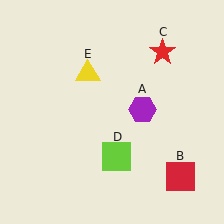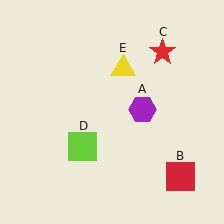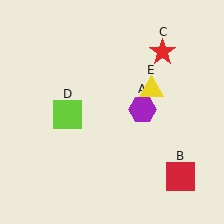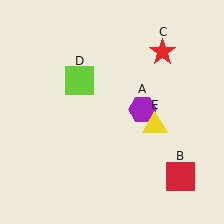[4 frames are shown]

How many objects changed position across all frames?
2 objects changed position: lime square (object D), yellow triangle (object E).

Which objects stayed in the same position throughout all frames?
Purple hexagon (object A) and red square (object B) and red star (object C) remained stationary.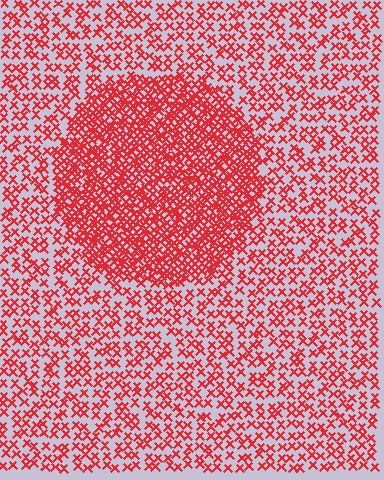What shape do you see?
I see a circle.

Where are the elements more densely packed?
The elements are more densely packed inside the circle boundary.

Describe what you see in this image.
The image contains small red elements arranged at two different densities. A circle-shaped region is visible where the elements are more densely packed than the surrounding area.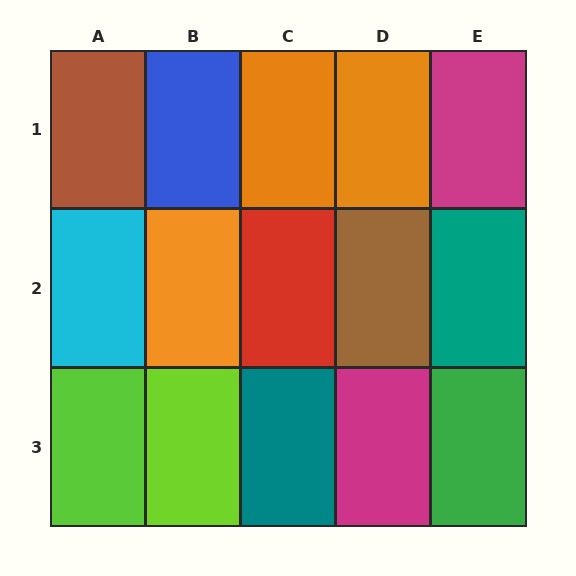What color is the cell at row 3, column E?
Green.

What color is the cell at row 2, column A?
Cyan.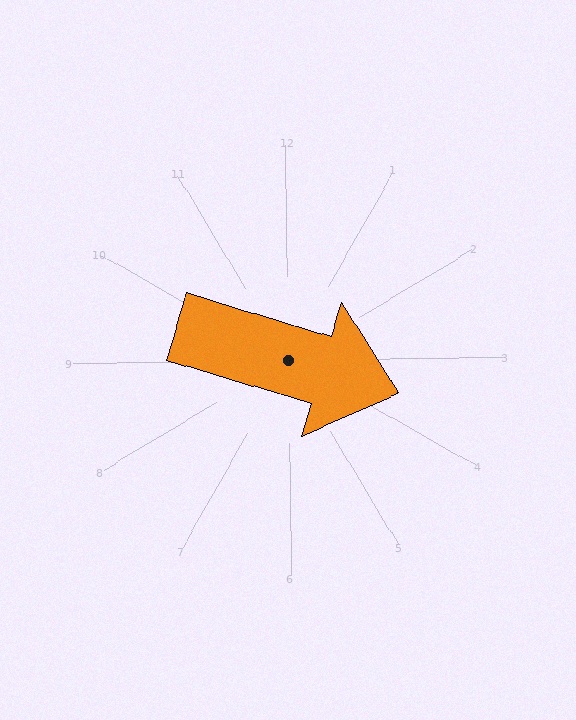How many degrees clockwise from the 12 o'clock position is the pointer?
Approximately 107 degrees.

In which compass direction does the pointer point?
East.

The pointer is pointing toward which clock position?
Roughly 4 o'clock.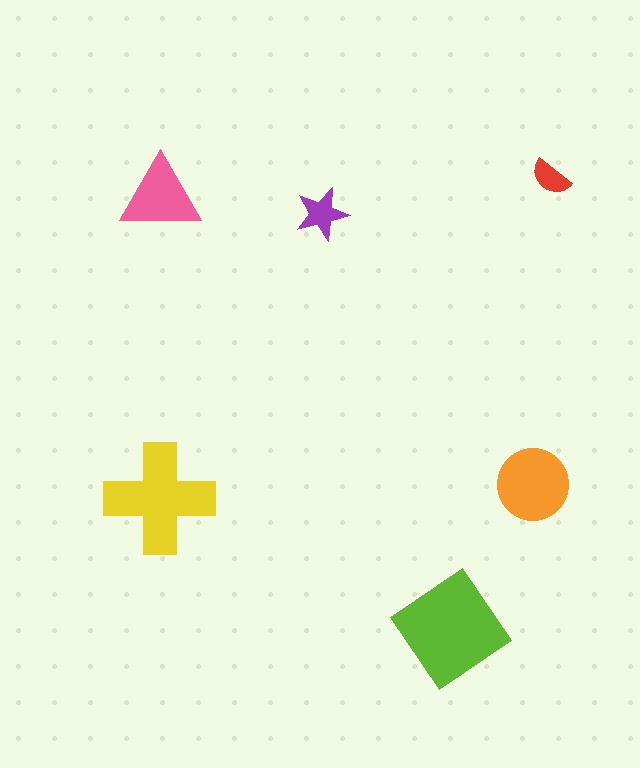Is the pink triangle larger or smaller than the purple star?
Larger.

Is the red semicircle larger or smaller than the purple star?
Smaller.